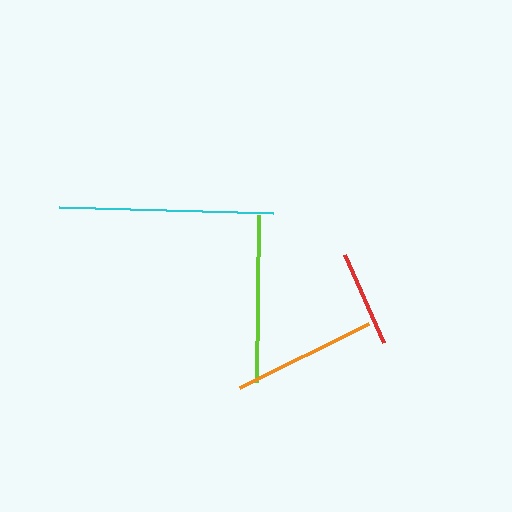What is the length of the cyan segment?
The cyan segment is approximately 214 pixels long.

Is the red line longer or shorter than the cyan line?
The cyan line is longer than the red line.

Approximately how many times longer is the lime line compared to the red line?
The lime line is approximately 1.7 times the length of the red line.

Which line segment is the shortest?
The red line is the shortest at approximately 96 pixels.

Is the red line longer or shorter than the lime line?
The lime line is longer than the red line.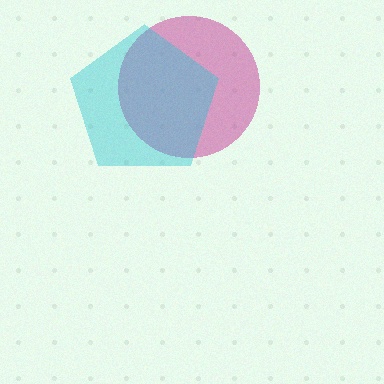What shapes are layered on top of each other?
The layered shapes are: a magenta circle, a cyan pentagon.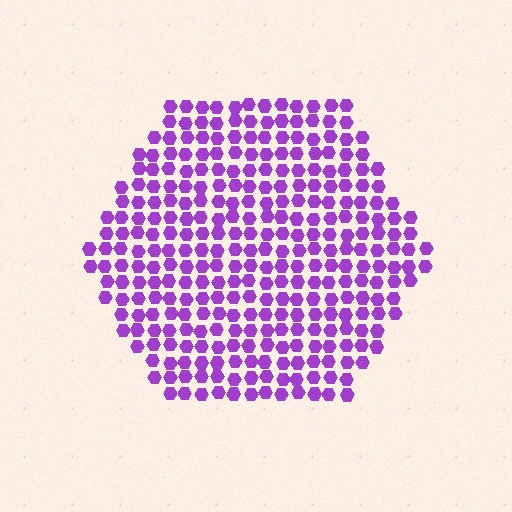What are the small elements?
The small elements are hexagons.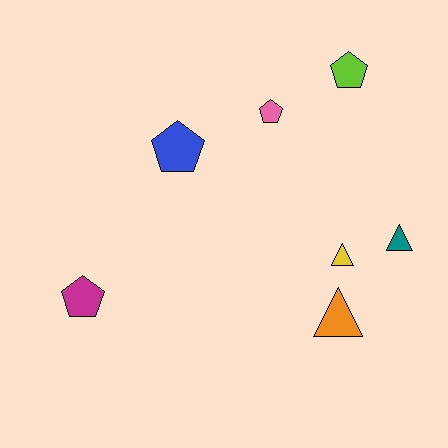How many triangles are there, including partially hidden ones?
There are 3 triangles.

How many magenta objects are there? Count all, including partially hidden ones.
There is 1 magenta object.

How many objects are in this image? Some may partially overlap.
There are 7 objects.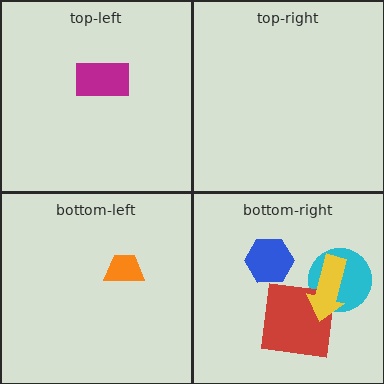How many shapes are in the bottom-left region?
1.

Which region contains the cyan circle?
The bottom-right region.